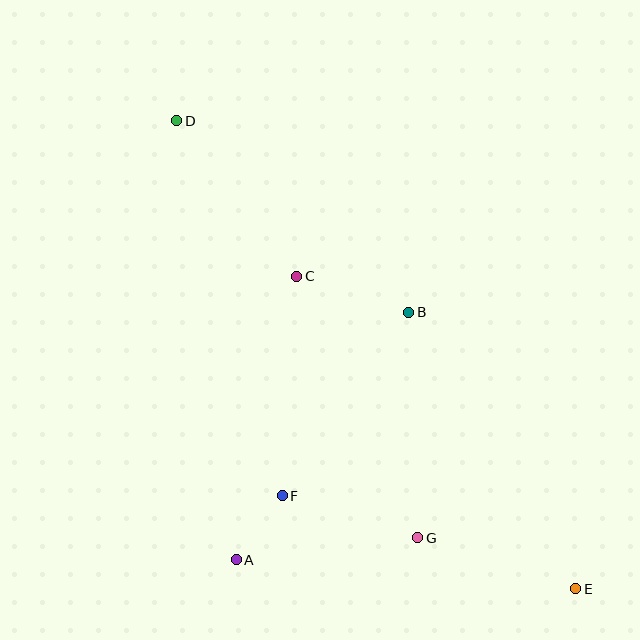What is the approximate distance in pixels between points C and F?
The distance between C and F is approximately 220 pixels.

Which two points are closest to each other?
Points A and F are closest to each other.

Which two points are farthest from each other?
Points D and E are farthest from each other.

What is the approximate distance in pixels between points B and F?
The distance between B and F is approximately 223 pixels.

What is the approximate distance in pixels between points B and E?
The distance between B and E is approximately 323 pixels.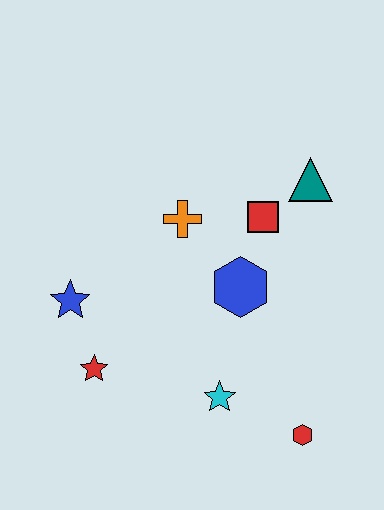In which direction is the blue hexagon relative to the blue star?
The blue hexagon is to the right of the blue star.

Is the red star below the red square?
Yes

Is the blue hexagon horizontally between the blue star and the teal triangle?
Yes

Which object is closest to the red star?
The blue star is closest to the red star.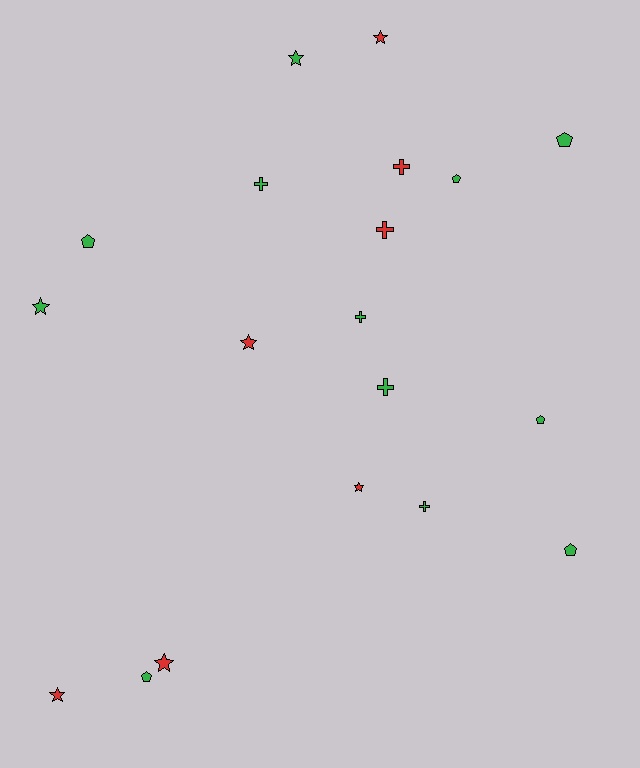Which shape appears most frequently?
Star, with 7 objects.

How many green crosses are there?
There are 4 green crosses.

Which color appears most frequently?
Green, with 12 objects.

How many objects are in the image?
There are 19 objects.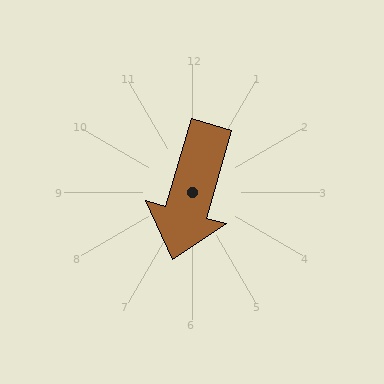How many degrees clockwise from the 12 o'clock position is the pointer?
Approximately 196 degrees.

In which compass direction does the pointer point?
South.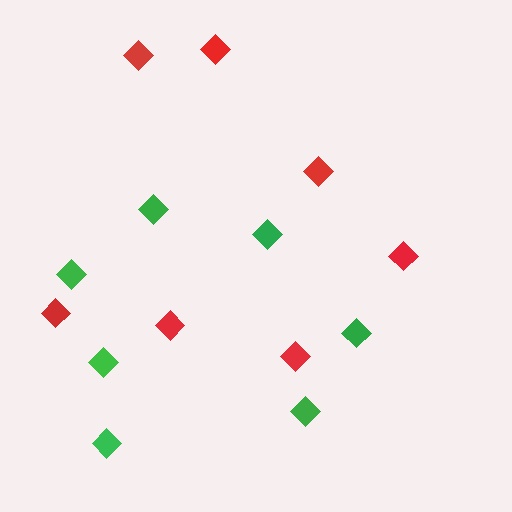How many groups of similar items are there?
There are 2 groups: one group of red diamonds (7) and one group of green diamonds (7).